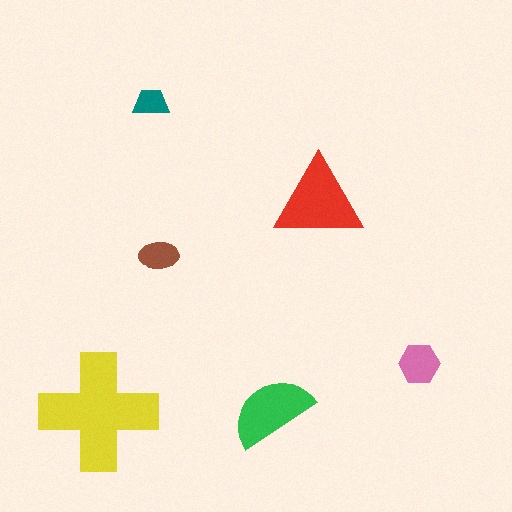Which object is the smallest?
The teal trapezoid.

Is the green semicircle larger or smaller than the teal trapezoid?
Larger.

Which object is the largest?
The yellow cross.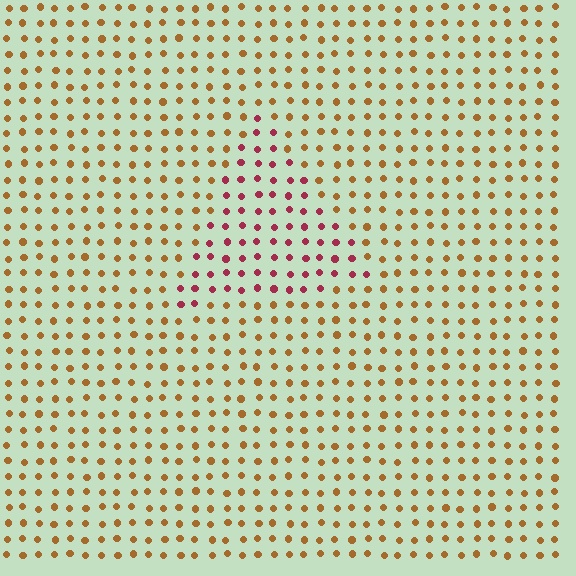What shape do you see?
I see a triangle.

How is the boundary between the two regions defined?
The boundary is defined purely by a slight shift in hue (about 49 degrees). Spacing, size, and orientation are identical on both sides.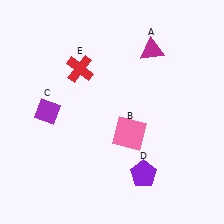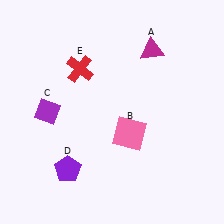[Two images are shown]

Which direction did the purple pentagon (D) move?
The purple pentagon (D) moved left.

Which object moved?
The purple pentagon (D) moved left.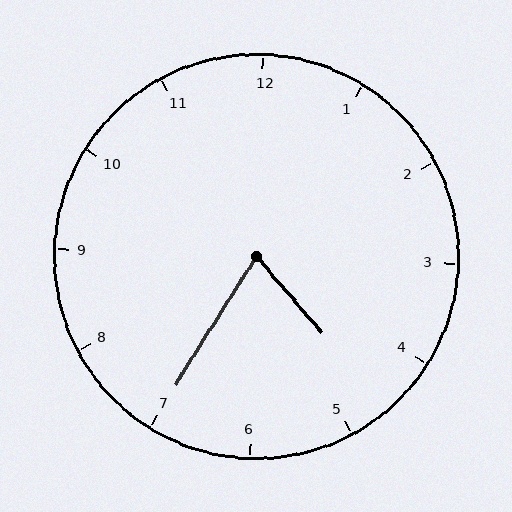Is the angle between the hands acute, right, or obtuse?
It is acute.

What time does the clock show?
4:35.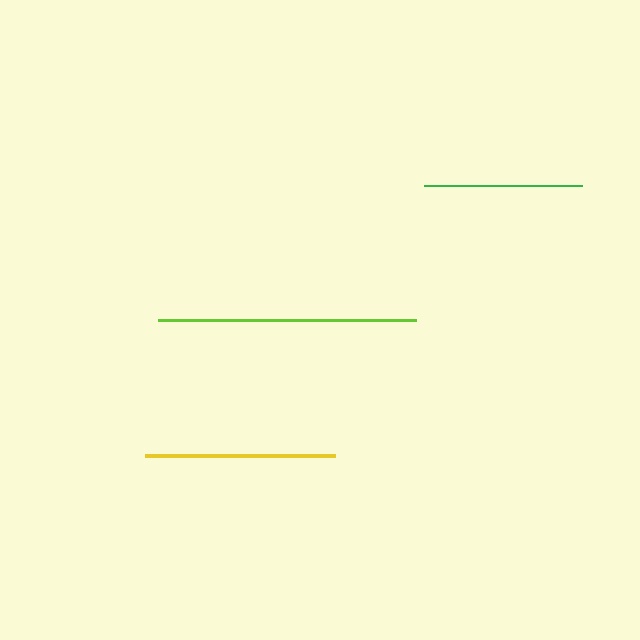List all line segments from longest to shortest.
From longest to shortest: lime, yellow, green.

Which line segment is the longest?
The lime line is the longest at approximately 258 pixels.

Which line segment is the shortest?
The green line is the shortest at approximately 157 pixels.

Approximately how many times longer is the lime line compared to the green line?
The lime line is approximately 1.6 times the length of the green line.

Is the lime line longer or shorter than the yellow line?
The lime line is longer than the yellow line.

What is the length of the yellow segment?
The yellow segment is approximately 189 pixels long.